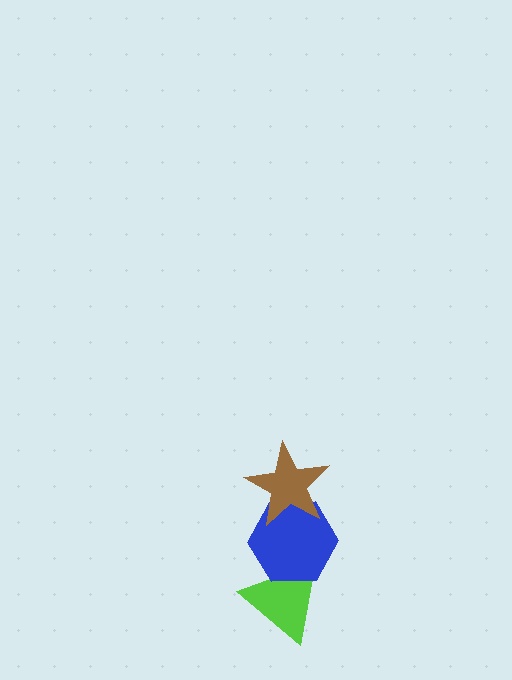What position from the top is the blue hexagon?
The blue hexagon is 2nd from the top.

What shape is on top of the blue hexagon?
The brown star is on top of the blue hexagon.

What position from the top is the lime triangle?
The lime triangle is 3rd from the top.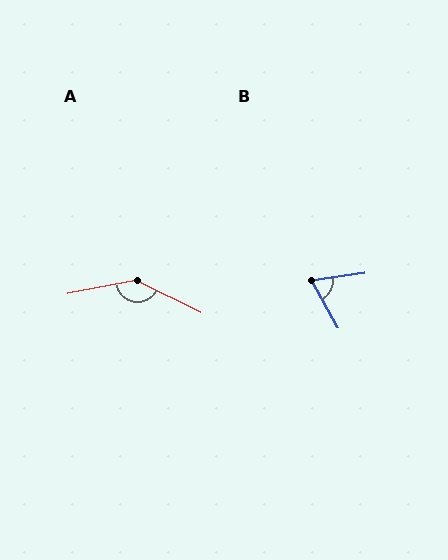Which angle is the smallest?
B, at approximately 69 degrees.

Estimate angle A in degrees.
Approximately 142 degrees.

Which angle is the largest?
A, at approximately 142 degrees.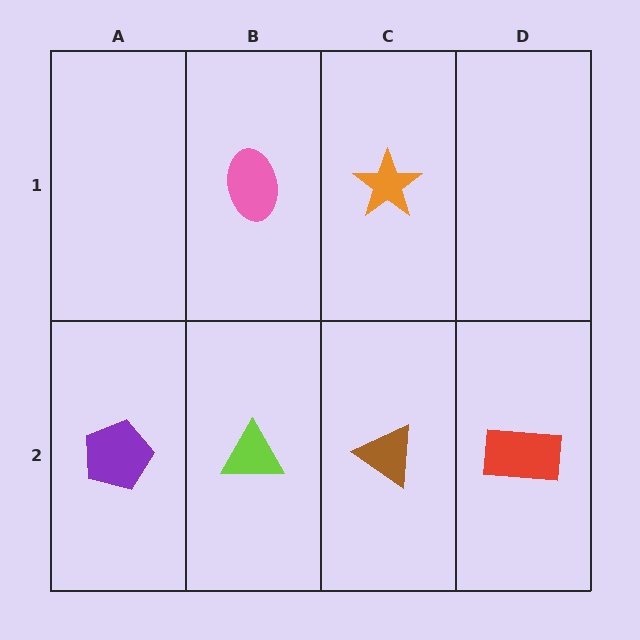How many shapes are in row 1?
2 shapes.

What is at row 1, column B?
A pink ellipse.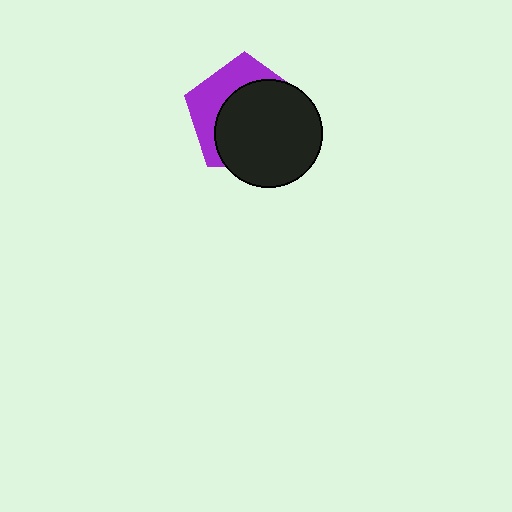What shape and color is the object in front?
The object in front is a black circle.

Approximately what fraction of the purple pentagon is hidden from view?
Roughly 65% of the purple pentagon is hidden behind the black circle.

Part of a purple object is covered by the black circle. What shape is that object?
It is a pentagon.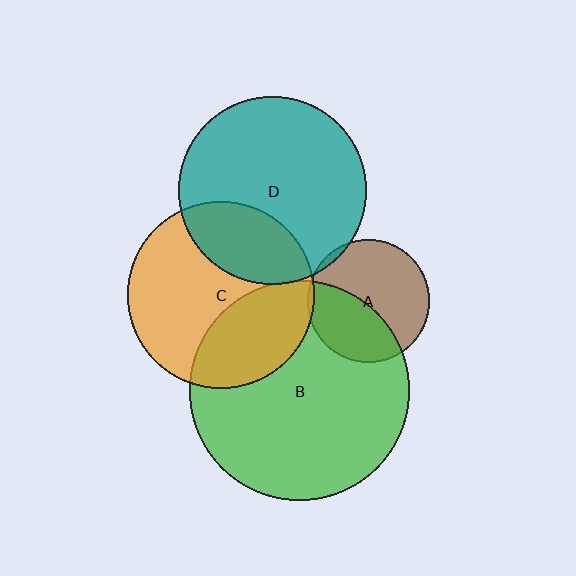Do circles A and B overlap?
Yes.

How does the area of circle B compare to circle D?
Approximately 1.4 times.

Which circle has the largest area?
Circle B (green).